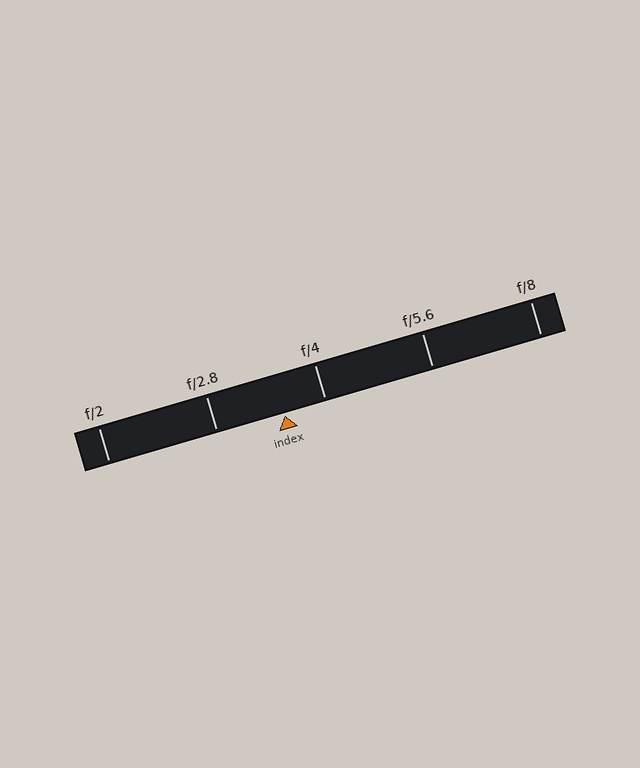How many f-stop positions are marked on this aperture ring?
There are 5 f-stop positions marked.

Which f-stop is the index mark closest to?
The index mark is closest to f/4.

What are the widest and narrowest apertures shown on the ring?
The widest aperture shown is f/2 and the narrowest is f/8.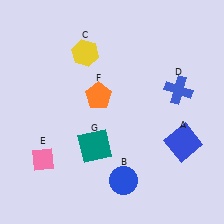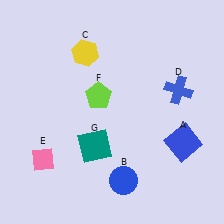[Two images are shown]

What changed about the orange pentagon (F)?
In Image 1, F is orange. In Image 2, it changed to lime.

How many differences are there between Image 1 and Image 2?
There is 1 difference between the two images.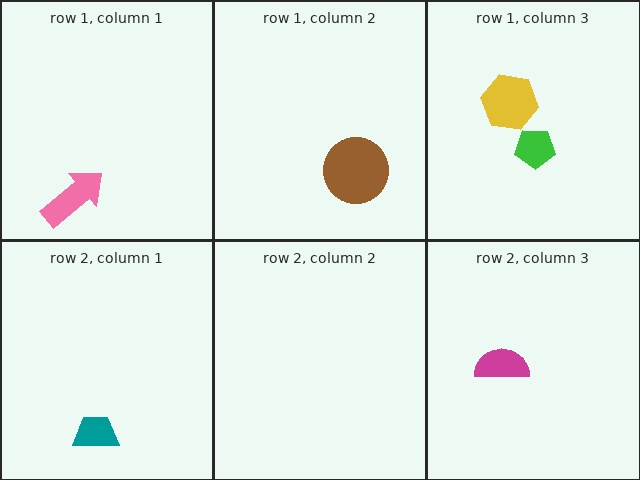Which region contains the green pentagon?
The row 1, column 3 region.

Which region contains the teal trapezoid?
The row 2, column 1 region.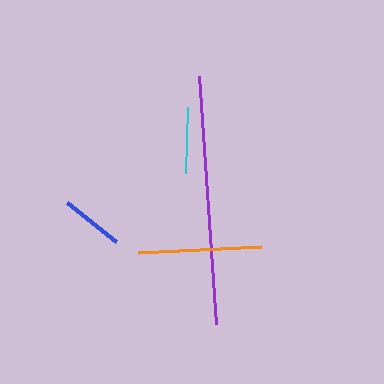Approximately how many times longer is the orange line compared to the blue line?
The orange line is approximately 2.0 times the length of the blue line.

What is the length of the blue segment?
The blue segment is approximately 63 pixels long.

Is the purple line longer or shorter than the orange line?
The purple line is longer than the orange line.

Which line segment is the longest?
The purple line is the longest at approximately 249 pixels.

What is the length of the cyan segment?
The cyan segment is approximately 66 pixels long.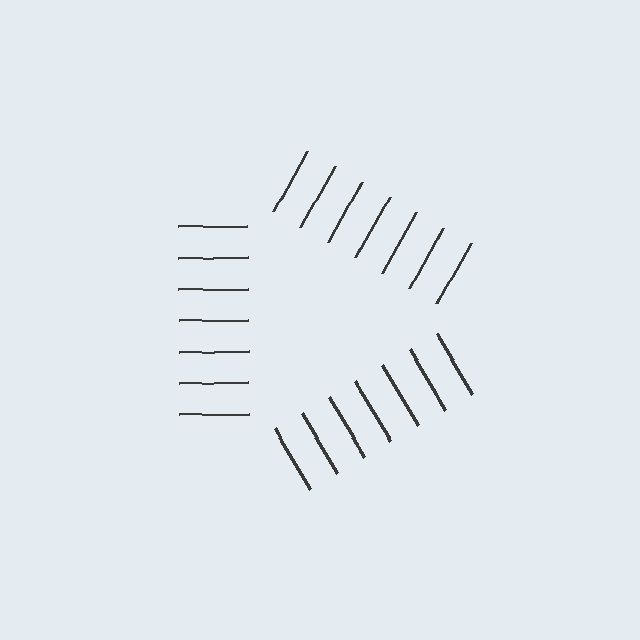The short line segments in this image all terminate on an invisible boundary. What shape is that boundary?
An illusory triangle — the line segments terminate on its edges but no continuous stroke is drawn.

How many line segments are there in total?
21 — 7 along each of the 3 edges.